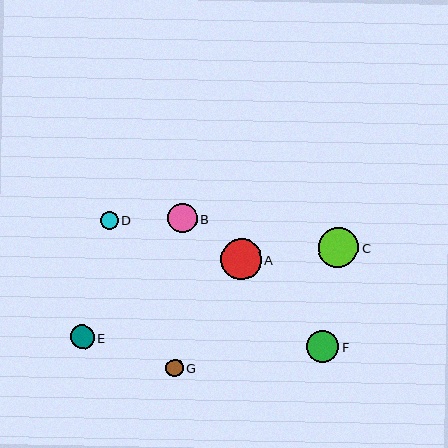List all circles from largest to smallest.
From largest to smallest: A, C, F, B, E, D, G.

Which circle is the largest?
Circle A is the largest with a size of approximately 41 pixels.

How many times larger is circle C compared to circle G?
Circle C is approximately 2.3 times the size of circle G.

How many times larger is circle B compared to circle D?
Circle B is approximately 1.7 times the size of circle D.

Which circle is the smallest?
Circle G is the smallest with a size of approximately 18 pixels.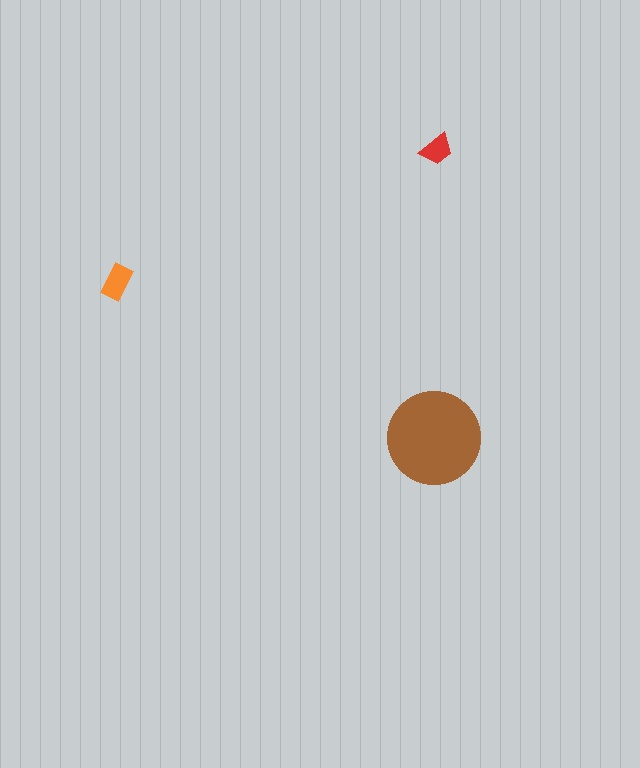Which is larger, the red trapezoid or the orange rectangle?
The orange rectangle.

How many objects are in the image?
There are 3 objects in the image.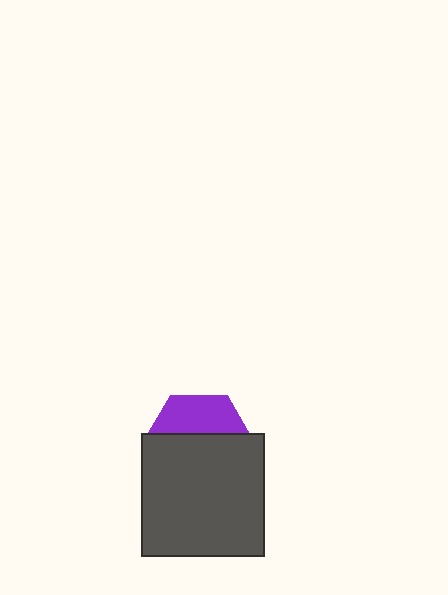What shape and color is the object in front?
The object in front is a dark gray square.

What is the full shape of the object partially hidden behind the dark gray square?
The partially hidden object is a purple hexagon.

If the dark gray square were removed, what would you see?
You would see the complete purple hexagon.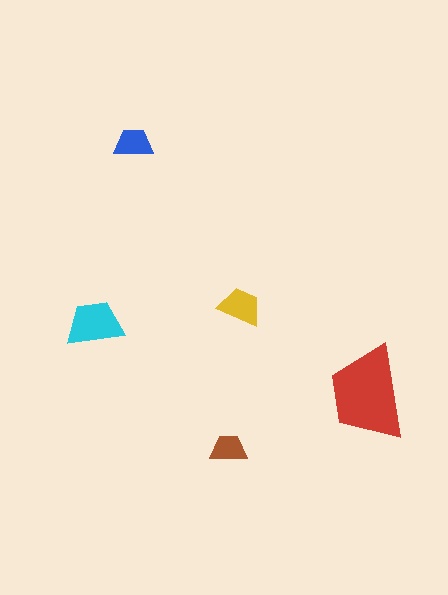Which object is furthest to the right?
The red trapezoid is rightmost.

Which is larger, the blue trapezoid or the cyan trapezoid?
The cyan one.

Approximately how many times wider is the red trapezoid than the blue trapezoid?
About 2.5 times wider.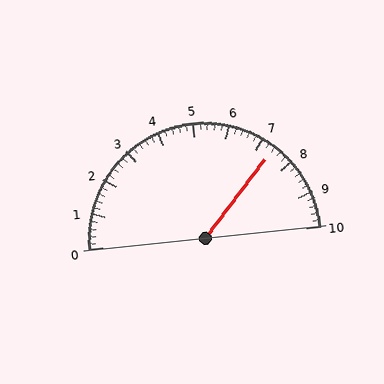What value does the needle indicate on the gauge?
The needle indicates approximately 7.4.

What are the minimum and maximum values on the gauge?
The gauge ranges from 0 to 10.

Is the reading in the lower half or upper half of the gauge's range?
The reading is in the upper half of the range (0 to 10).